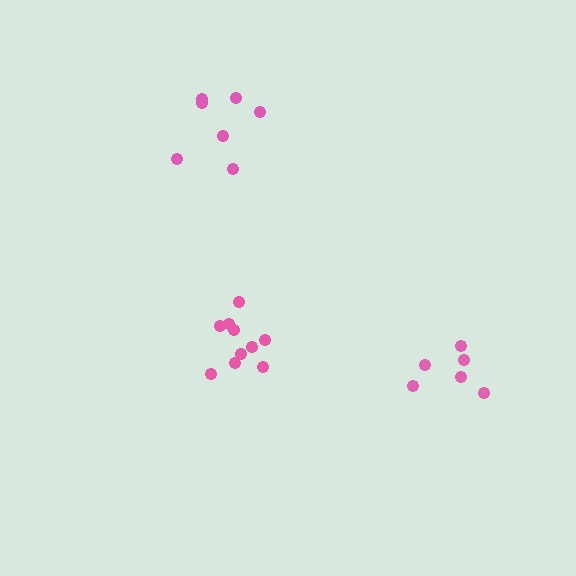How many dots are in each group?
Group 1: 7 dots, Group 2: 10 dots, Group 3: 6 dots (23 total).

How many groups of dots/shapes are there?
There are 3 groups.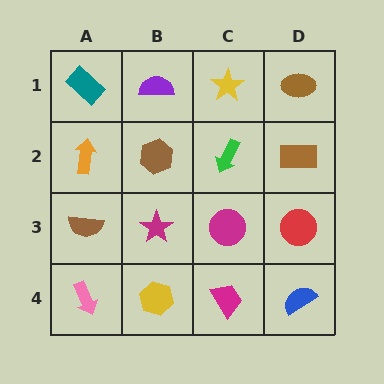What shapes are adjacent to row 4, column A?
A brown semicircle (row 3, column A), a yellow hexagon (row 4, column B).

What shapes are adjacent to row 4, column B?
A magenta star (row 3, column B), a pink arrow (row 4, column A), a magenta trapezoid (row 4, column C).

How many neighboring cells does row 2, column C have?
4.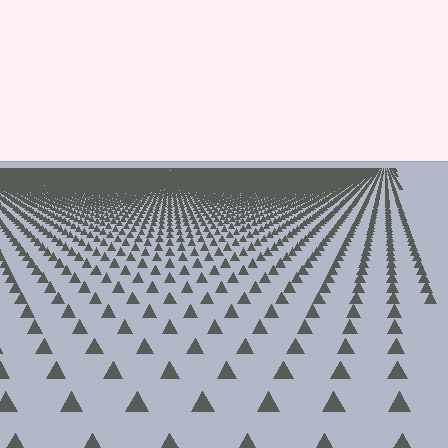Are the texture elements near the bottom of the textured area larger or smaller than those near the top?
Larger. Near the bottom, elements are closer to the viewer and appear at a bigger on-screen size.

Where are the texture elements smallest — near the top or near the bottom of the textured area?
Near the top.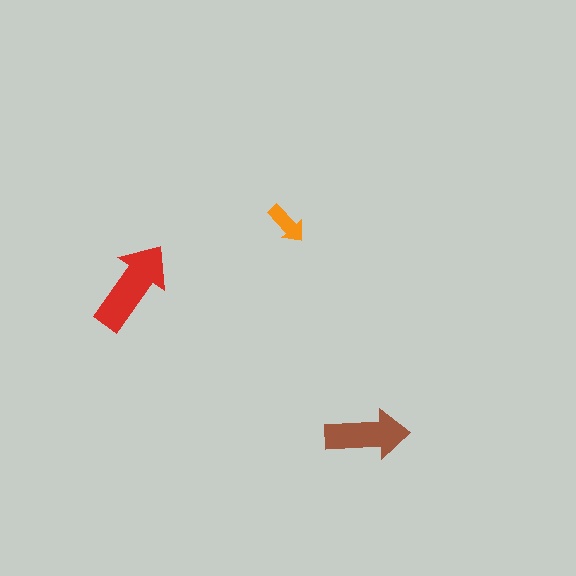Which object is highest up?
The orange arrow is topmost.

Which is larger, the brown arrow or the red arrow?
The red one.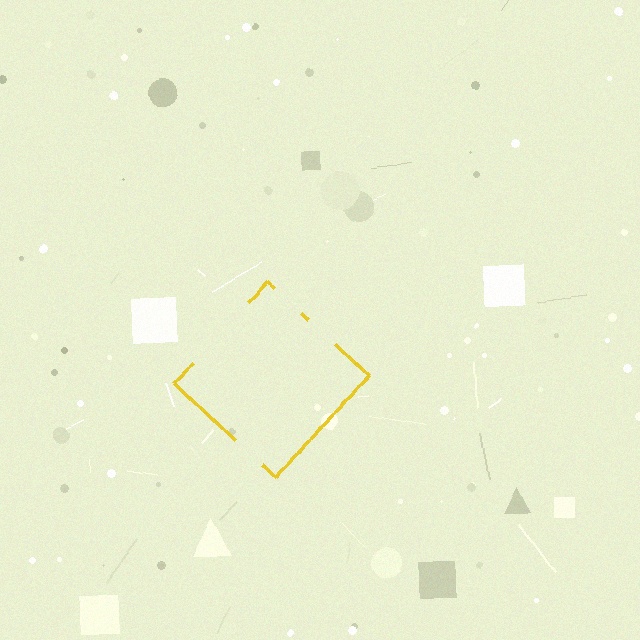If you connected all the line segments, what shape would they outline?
They would outline a diamond.